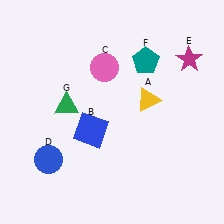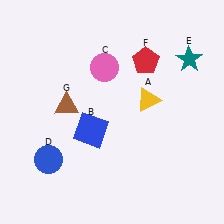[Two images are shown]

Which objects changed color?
E changed from magenta to teal. F changed from teal to red. G changed from green to brown.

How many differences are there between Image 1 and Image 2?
There are 3 differences between the two images.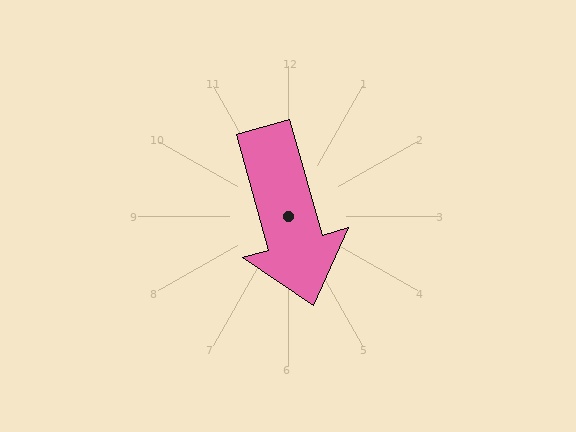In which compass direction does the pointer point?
South.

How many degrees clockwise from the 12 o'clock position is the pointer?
Approximately 164 degrees.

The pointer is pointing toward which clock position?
Roughly 5 o'clock.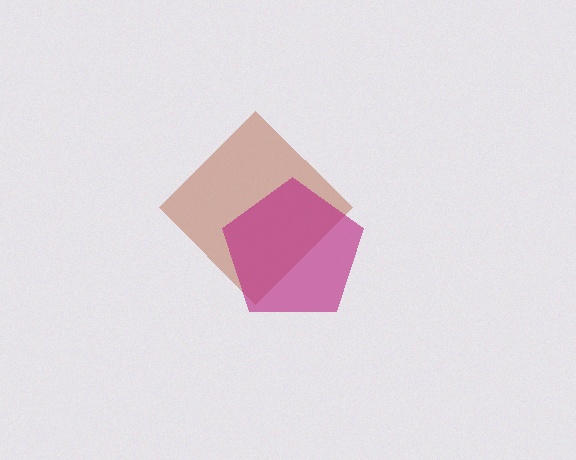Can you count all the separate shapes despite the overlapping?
Yes, there are 2 separate shapes.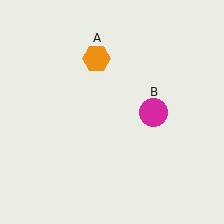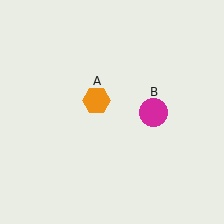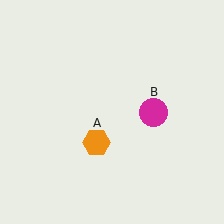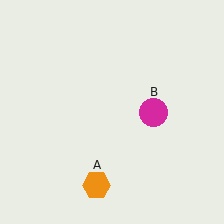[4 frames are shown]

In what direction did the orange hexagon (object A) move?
The orange hexagon (object A) moved down.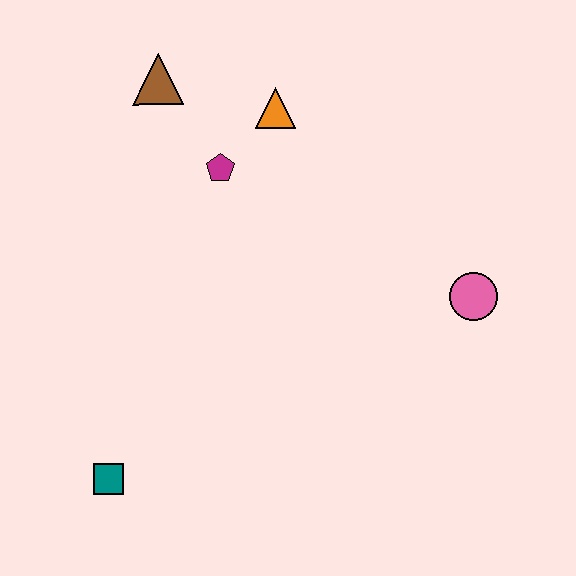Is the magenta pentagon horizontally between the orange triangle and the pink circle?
No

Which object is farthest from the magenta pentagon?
The teal square is farthest from the magenta pentagon.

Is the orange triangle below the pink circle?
No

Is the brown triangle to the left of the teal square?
No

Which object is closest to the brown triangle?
The magenta pentagon is closest to the brown triangle.